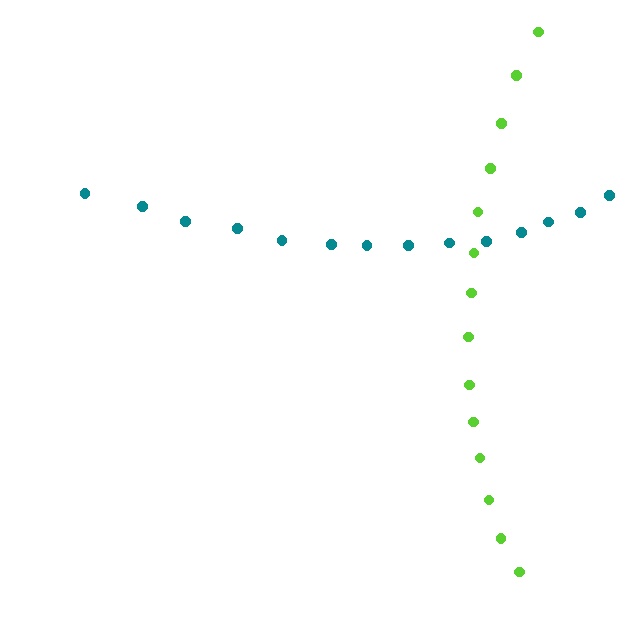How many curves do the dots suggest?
There are 2 distinct paths.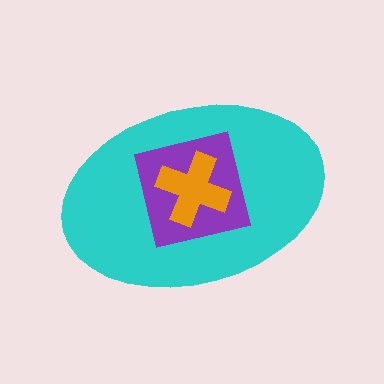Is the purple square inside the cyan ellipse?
Yes.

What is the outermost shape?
The cyan ellipse.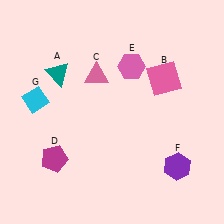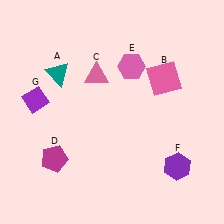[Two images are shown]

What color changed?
The diamond (G) changed from cyan in Image 1 to purple in Image 2.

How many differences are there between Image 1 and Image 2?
There is 1 difference between the two images.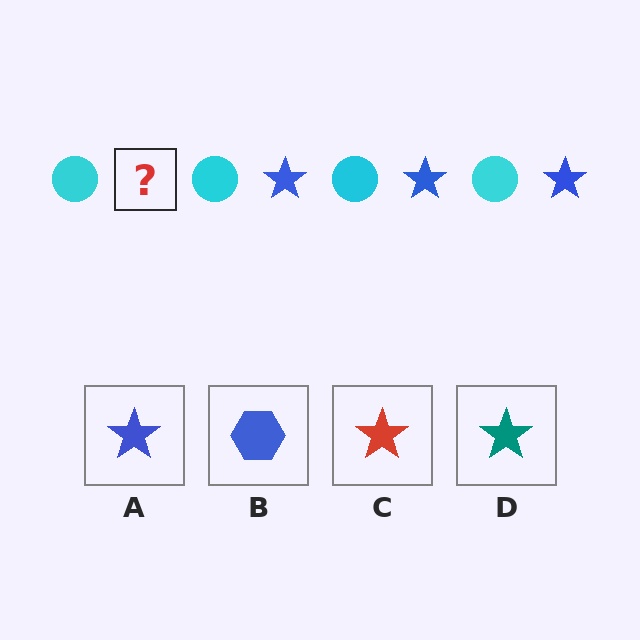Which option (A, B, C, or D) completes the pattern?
A.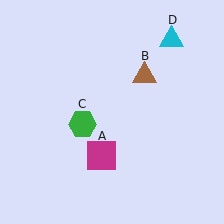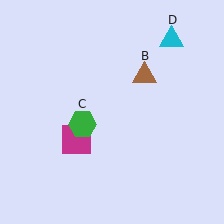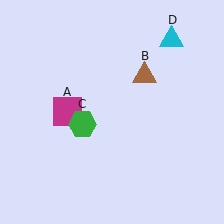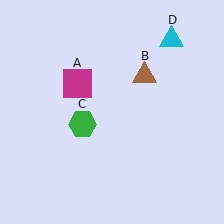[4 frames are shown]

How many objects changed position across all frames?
1 object changed position: magenta square (object A).